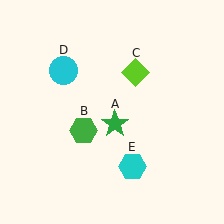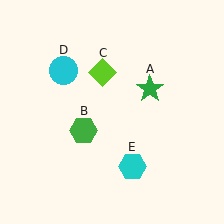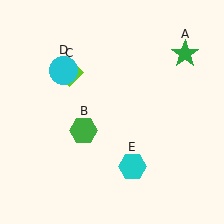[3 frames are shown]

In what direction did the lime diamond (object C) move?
The lime diamond (object C) moved left.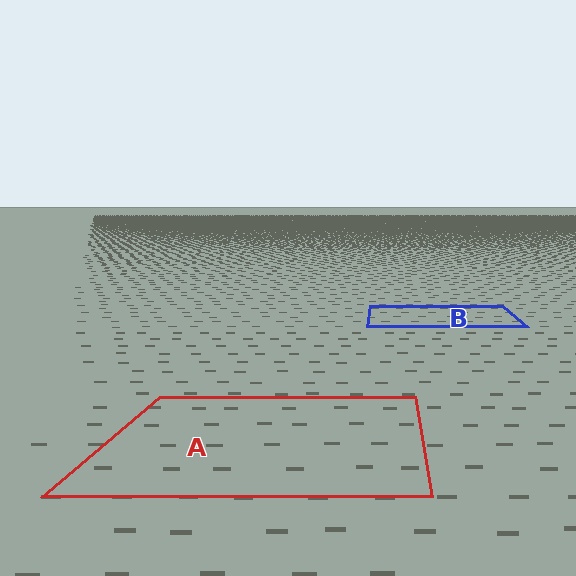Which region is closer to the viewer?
Region A is closer. The texture elements there are larger and more spread out.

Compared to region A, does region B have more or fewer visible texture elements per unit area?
Region B has more texture elements per unit area — they are packed more densely because it is farther away.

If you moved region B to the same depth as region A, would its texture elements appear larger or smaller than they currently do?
They would appear larger. At a closer depth, the same texture elements are projected at a bigger on-screen size.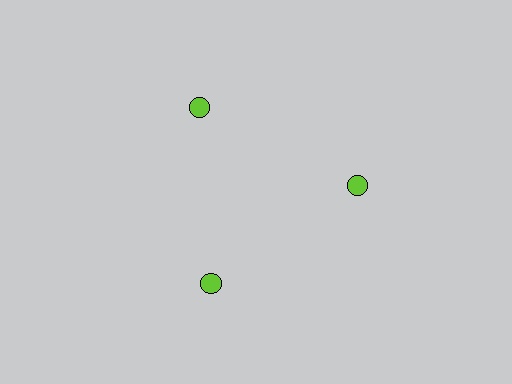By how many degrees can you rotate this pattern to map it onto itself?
The pattern maps onto itself every 120 degrees of rotation.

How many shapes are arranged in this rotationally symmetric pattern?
There are 3 shapes, arranged in 3 groups of 1.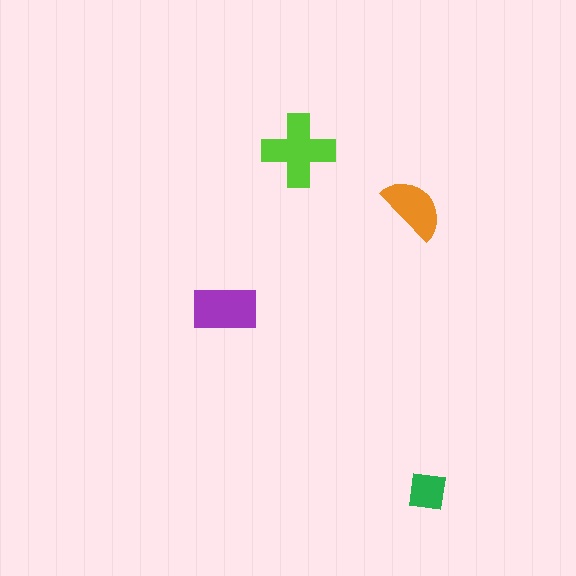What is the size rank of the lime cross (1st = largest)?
1st.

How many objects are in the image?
There are 4 objects in the image.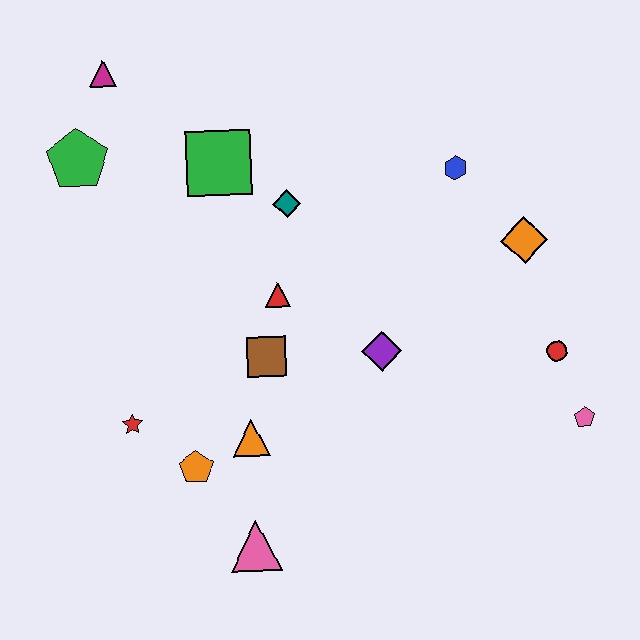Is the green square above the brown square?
Yes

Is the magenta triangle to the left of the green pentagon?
No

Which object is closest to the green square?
The teal diamond is closest to the green square.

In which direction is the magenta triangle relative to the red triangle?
The magenta triangle is above the red triangle.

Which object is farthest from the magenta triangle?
The pink pentagon is farthest from the magenta triangle.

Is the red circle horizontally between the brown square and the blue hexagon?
No